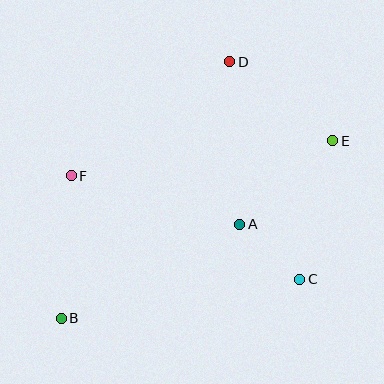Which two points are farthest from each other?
Points B and E are farthest from each other.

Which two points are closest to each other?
Points A and C are closest to each other.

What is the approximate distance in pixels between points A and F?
The distance between A and F is approximately 175 pixels.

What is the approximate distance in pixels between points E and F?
The distance between E and F is approximately 264 pixels.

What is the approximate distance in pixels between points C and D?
The distance between C and D is approximately 228 pixels.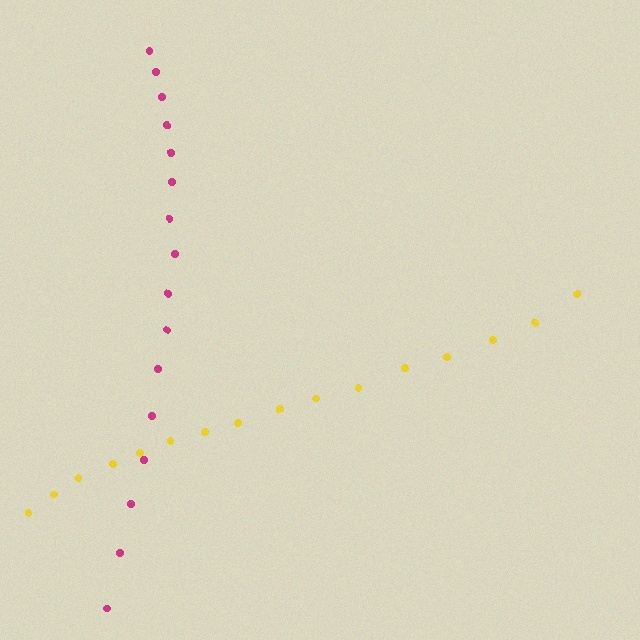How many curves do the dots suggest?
There are 2 distinct paths.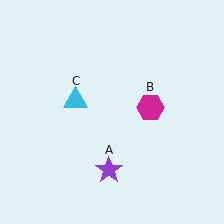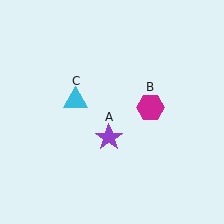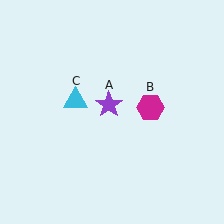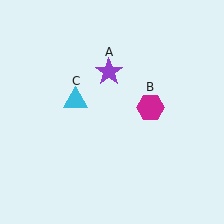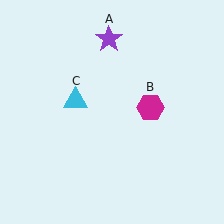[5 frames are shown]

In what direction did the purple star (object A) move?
The purple star (object A) moved up.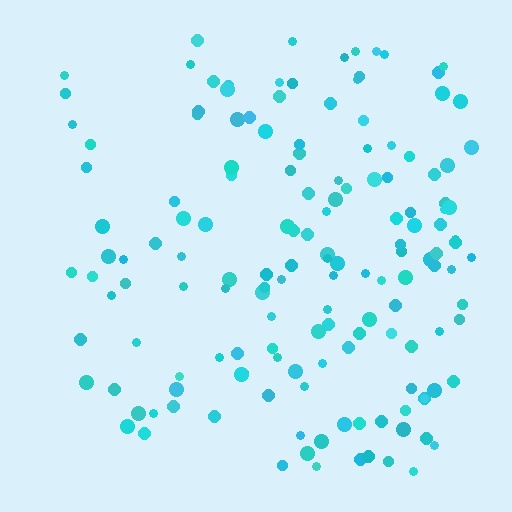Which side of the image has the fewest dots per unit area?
The left.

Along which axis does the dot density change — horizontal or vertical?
Horizontal.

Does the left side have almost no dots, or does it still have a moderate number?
Still a moderate number, just noticeably fewer than the right.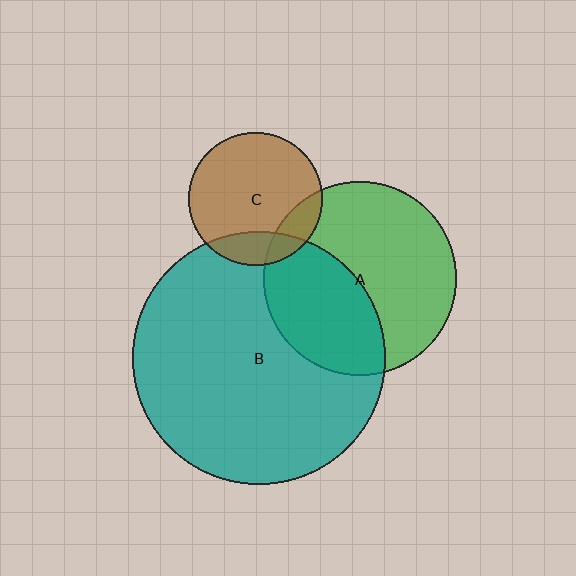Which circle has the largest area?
Circle B (teal).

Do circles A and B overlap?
Yes.